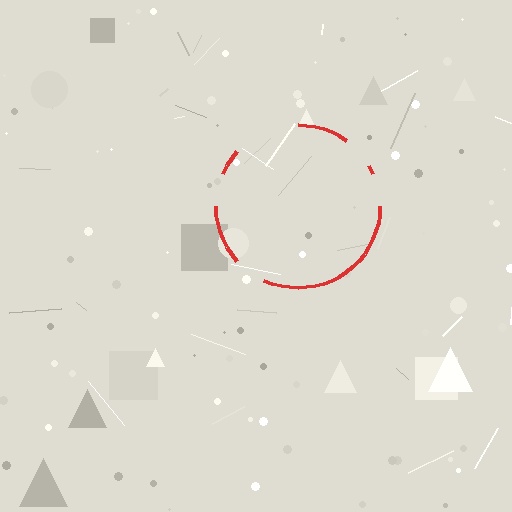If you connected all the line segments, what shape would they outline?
They would outline a circle.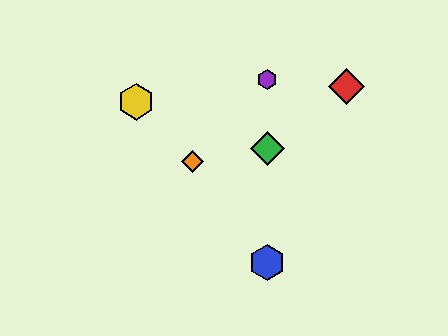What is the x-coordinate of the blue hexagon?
The blue hexagon is at x≈267.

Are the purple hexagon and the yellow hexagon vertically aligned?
No, the purple hexagon is at x≈267 and the yellow hexagon is at x≈136.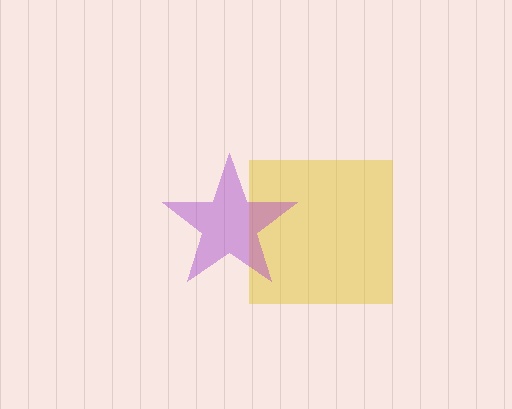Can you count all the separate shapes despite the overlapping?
Yes, there are 2 separate shapes.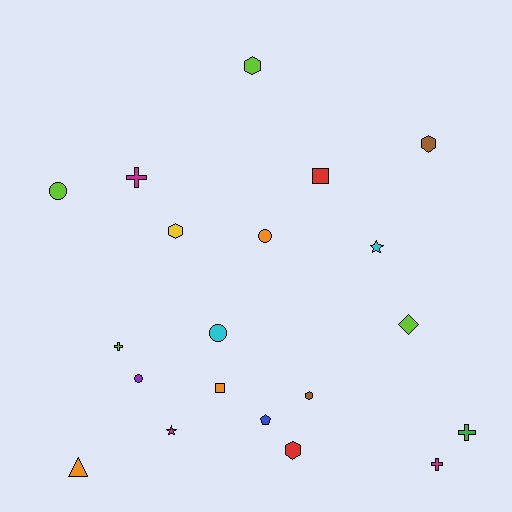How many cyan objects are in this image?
There are 2 cyan objects.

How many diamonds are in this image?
There is 1 diamond.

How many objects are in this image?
There are 20 objects.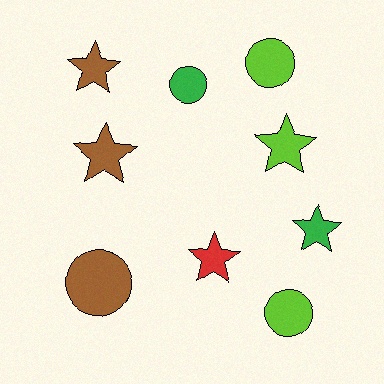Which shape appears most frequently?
Star, with 5 objects.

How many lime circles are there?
There are 2 lime circles.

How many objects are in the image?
There are 9 objects.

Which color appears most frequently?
Lime, with 3 objects.